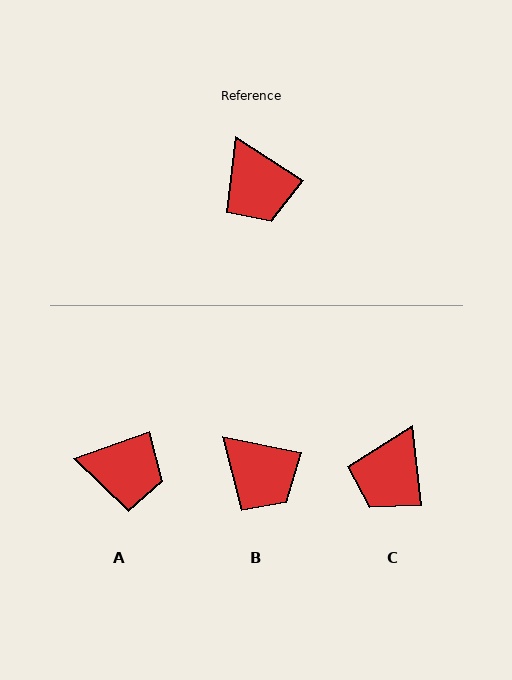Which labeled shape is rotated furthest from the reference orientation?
A, about 53 degrees away.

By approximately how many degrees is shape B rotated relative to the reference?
Approximately 22 degrees counter-clockwise.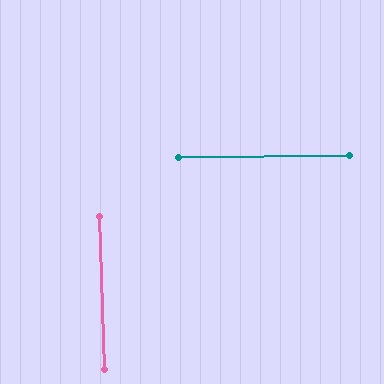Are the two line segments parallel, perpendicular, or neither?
Perpendicular — they meet at approximately 89°.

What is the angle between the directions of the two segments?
Approximately 89 degrees.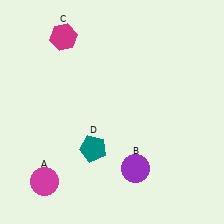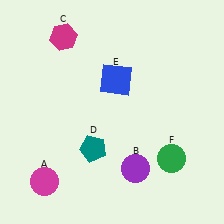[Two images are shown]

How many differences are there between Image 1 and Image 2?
There are 2 differences between the two images.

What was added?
A blue square (E), a green circle (F) were added in Image 2.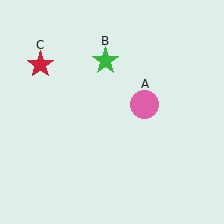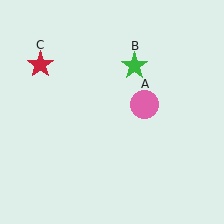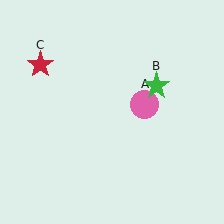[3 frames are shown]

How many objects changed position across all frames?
1 object changed position: green star (object B).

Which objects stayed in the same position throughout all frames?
Pink circle (object A) and red star (object C) remained stationary.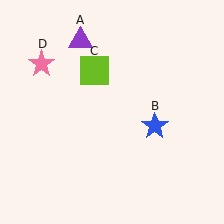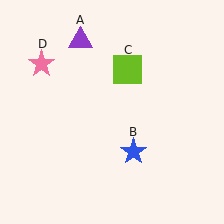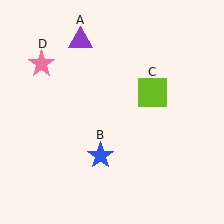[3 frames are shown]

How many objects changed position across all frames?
2 objects changed position: blue star (object B), lime square (object C).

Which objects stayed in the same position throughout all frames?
Purple triangle (object A) and pink star (object D) remained stationary.